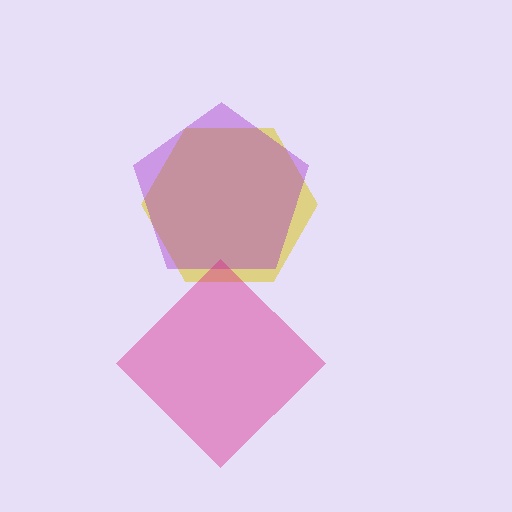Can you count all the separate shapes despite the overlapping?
Yes, there are 3 separate shapes.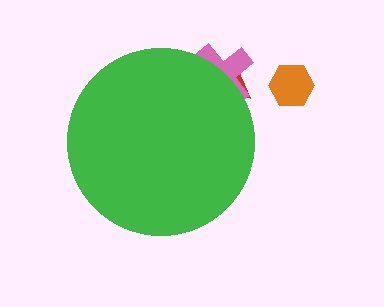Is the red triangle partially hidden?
Yes, the red triangle is partially hidden behind the green circle.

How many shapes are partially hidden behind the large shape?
2 shapes are partially hidden.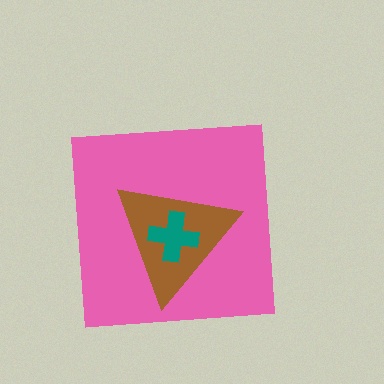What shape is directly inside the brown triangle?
The teal cross.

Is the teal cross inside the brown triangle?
Yes.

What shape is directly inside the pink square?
The brown triangle.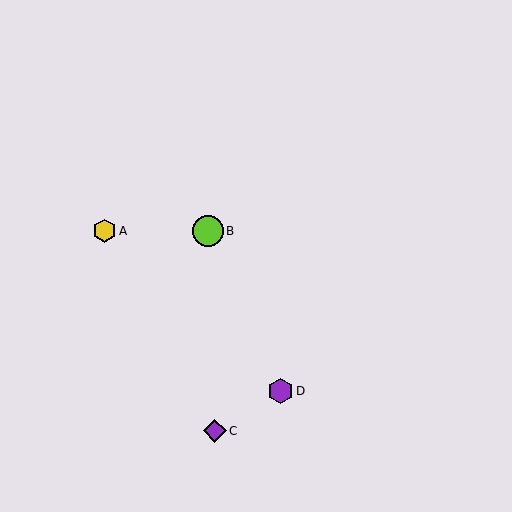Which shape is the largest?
The lime circle (labeled B) is the largest.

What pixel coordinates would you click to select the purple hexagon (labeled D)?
Click at (280, 391) to select the purple hexagon D.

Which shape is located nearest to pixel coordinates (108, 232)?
The yellow hexagon (labeled A) at (104, 231) is nearest to that location.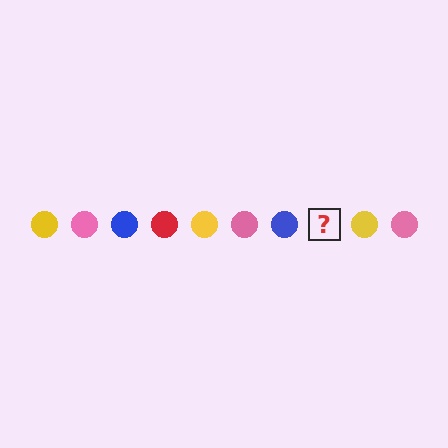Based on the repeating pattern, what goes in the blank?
The blank should be a red circle.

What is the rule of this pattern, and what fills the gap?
The rule is that the pattern cycles through yellow, pink, blue, red circles. The gap should be filled with a red circle.